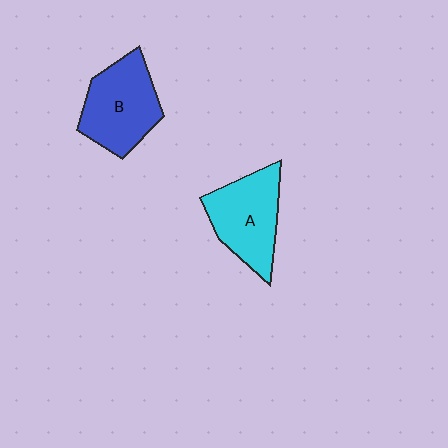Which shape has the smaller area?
Shape A (cyan).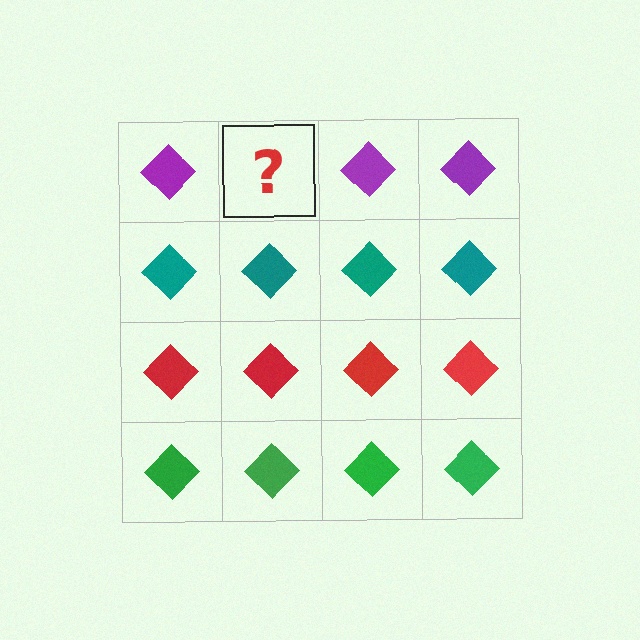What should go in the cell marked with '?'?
The missing cell should contain a purple diamond.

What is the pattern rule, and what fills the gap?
The rule is that each row has a consistent color. The gap should be filled with a purple diamond.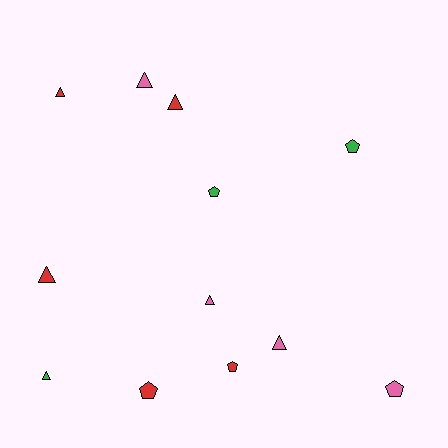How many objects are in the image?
There are 12 objects.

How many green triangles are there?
There is 1 green triangle.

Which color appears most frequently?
Red, with 5 objects.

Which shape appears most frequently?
Triangle, with 7 objects.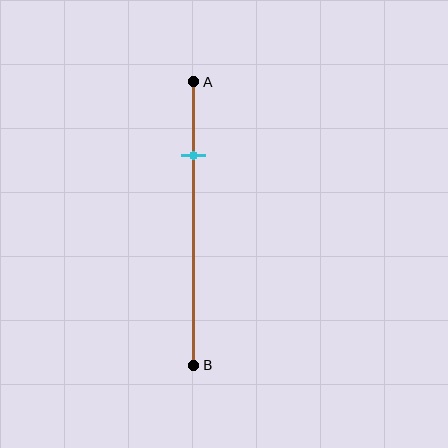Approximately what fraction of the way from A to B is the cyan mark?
The cyan mark is approximately 25% of the way from A to B.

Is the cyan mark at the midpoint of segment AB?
No, the mark is at about 25% from A, not at the 50% midpoint.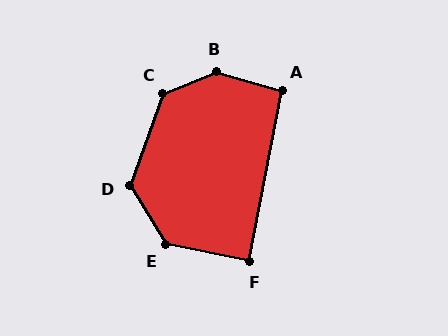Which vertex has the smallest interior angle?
F, at approximately 90 degrees.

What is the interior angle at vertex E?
Approximately 133 degrees (obtuse).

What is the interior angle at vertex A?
Approximately 95 degrees (obtuse).